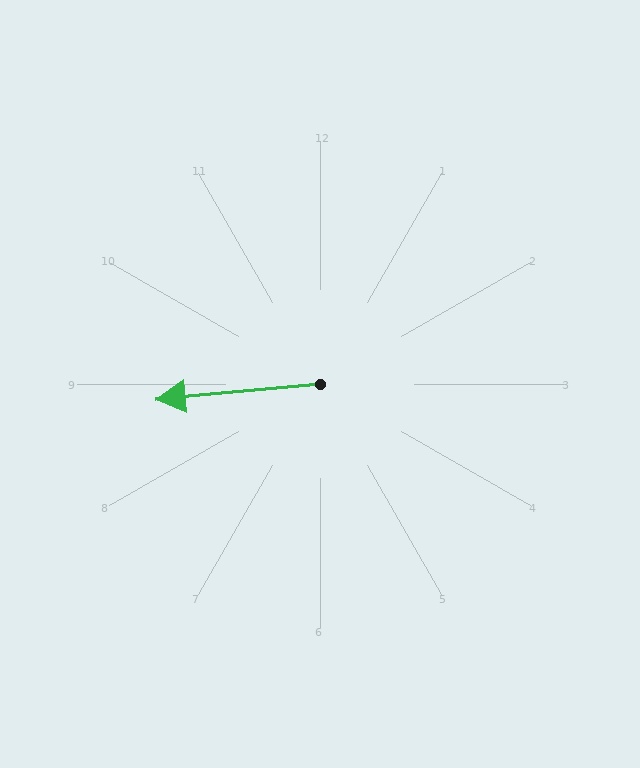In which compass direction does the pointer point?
West.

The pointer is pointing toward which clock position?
Roughly 9 o'clock.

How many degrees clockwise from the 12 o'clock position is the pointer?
Approximately 265 degrees.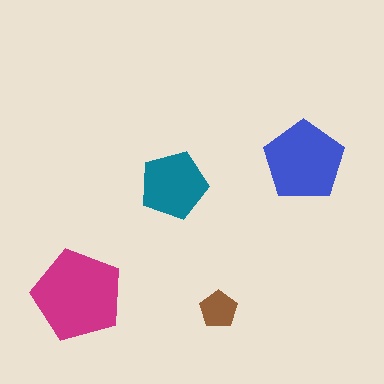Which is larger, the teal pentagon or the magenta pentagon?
The magenta one.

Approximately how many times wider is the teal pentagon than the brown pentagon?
About 2 times wider.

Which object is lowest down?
The brown pentagon is bottommost.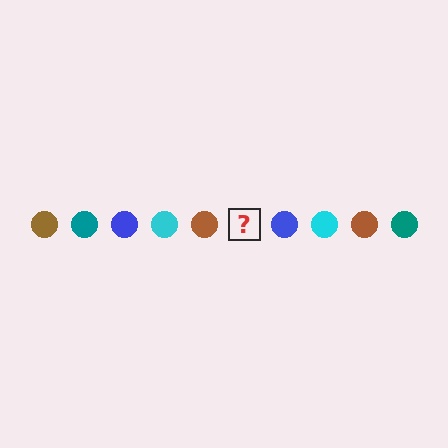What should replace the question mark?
The question mark should be replaced with a teal circle.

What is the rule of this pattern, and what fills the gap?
The rule is that the pattern cycles through brown, teal, blue, cyan circles. The gap should be filled with a teal circle.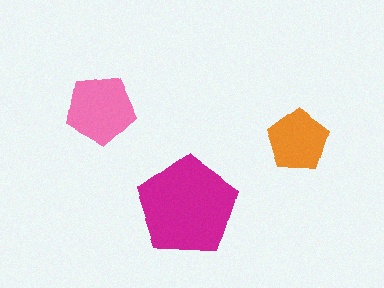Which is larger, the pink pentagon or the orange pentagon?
The pink one.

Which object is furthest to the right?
The orange pentagon is rightmost.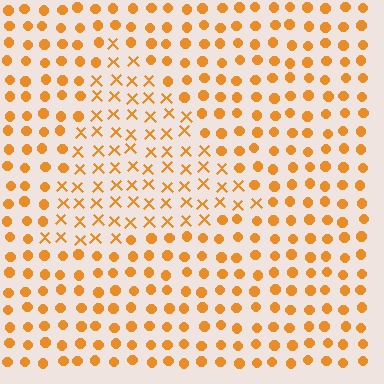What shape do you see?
I see a triangle.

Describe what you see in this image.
The image is filled with small orange elements arranged in a uniform grid. A triangle-shaped region contains X marks, while the surrounding area contains circles. The boundary is defined purely by the change in element shape.